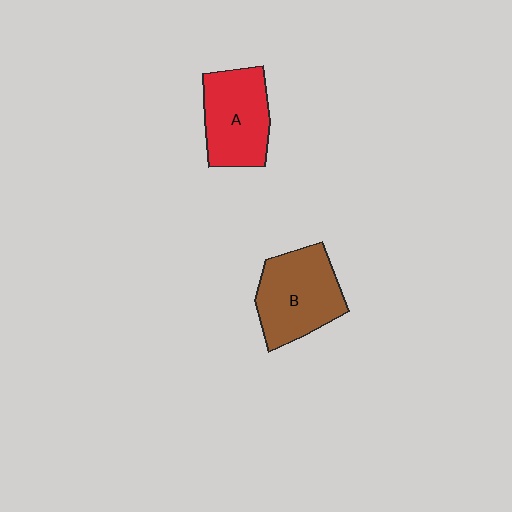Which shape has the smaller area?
Shape A (red).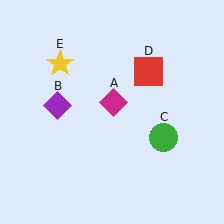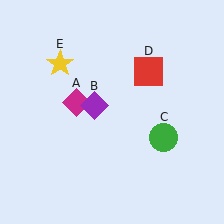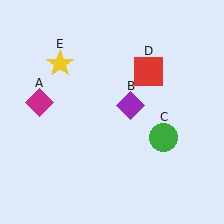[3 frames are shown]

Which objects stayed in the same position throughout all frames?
Green circle (object C) and red square (object D) and yellow star (object E) remained stationary.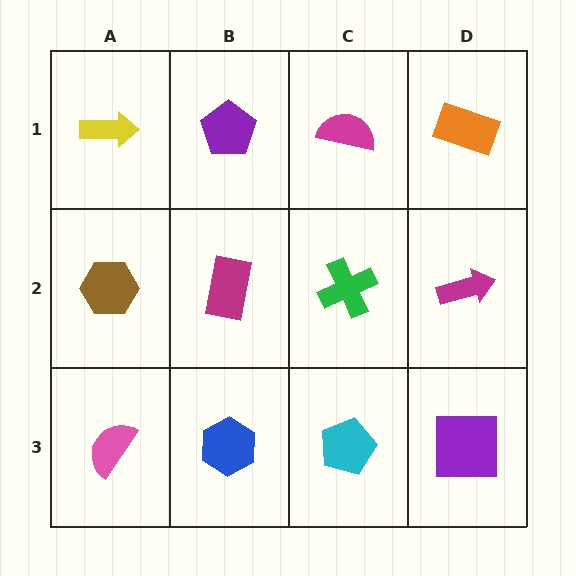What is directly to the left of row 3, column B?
A pink semicircle.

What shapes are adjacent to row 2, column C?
A magenta semicircle (row 1, column C), a cyan pentagon (row 3, column C), a magenta rectangle (row 2, column B), a magenta arrow (row 2, column D).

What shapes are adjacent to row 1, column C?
A green cross (row 2, column C), a purple pentagon (row 1, column B), an orange rectangle (row 1, column D).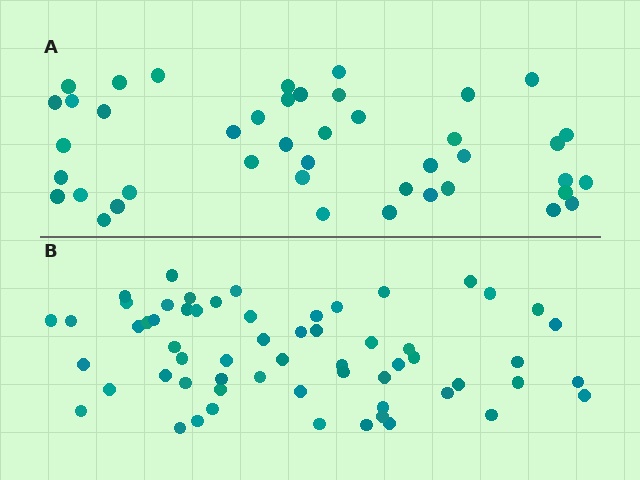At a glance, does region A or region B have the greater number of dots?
Region B (the bottom region) has more dots.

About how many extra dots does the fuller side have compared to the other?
Region B has approximately 15 more dots than region A.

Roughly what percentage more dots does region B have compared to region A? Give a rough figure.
About 40% more.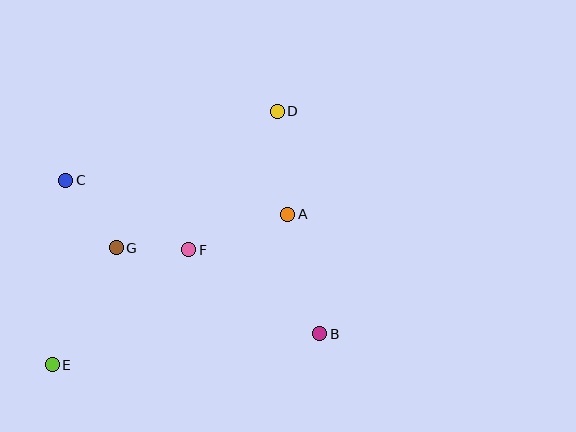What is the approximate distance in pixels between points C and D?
The distance between C and D is approximately 222 pixels.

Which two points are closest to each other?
Points F and G are closest to each other.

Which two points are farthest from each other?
Points D and E are farthest from each other.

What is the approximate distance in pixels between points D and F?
The distance between D and F is approximately 165 pixels.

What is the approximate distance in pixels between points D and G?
The distance between D and G is approximately 211 pixels.